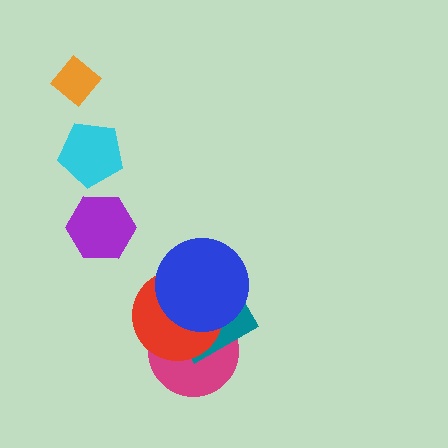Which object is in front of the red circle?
The blue circle is in front of the red circle.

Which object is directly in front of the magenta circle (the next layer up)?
The teal diamond is directly in front of the magenta circle.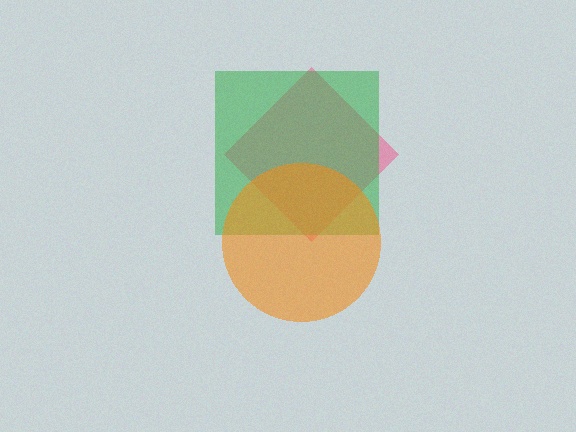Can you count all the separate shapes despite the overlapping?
Yes, there are 3 separate shapes.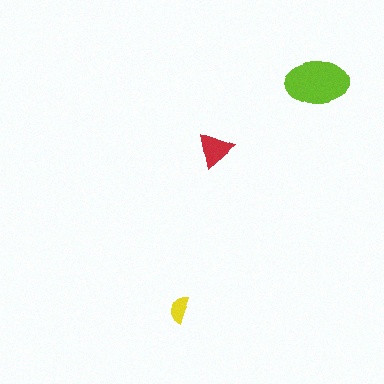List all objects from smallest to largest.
The yellow semicircle, the red triangle, the lime ellipse.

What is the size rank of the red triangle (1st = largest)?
2nd.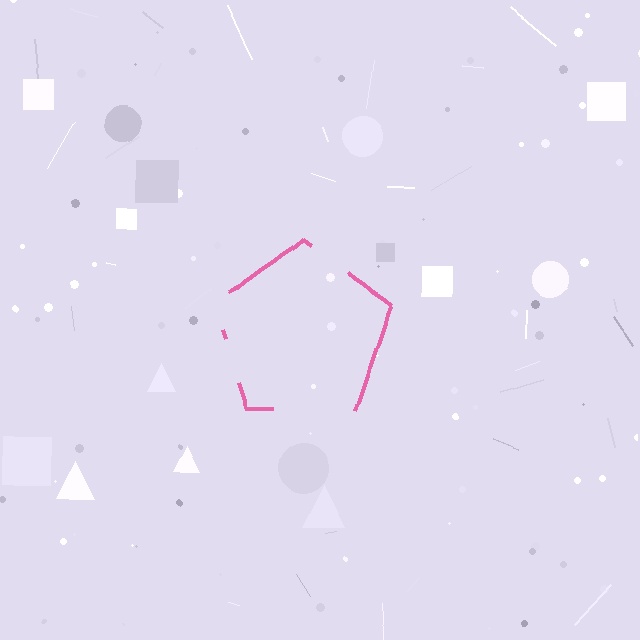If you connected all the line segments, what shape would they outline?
They would outline a pentagon.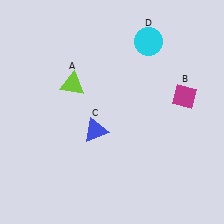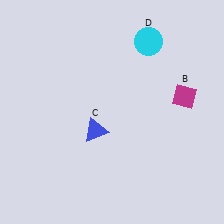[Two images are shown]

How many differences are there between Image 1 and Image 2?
There is 1 difference between the two images.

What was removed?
The lime triangle (A) was removed in Image 2.